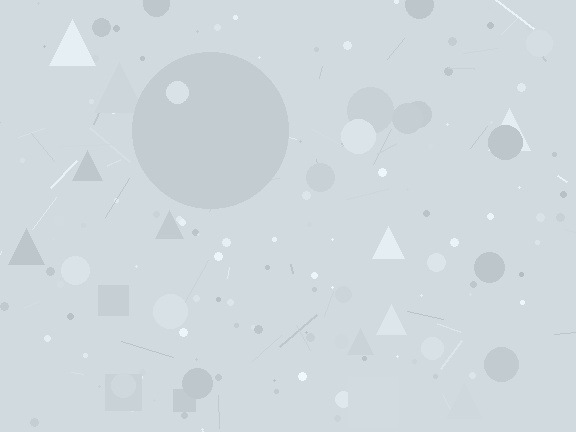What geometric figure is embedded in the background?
A circle is embedded in the background.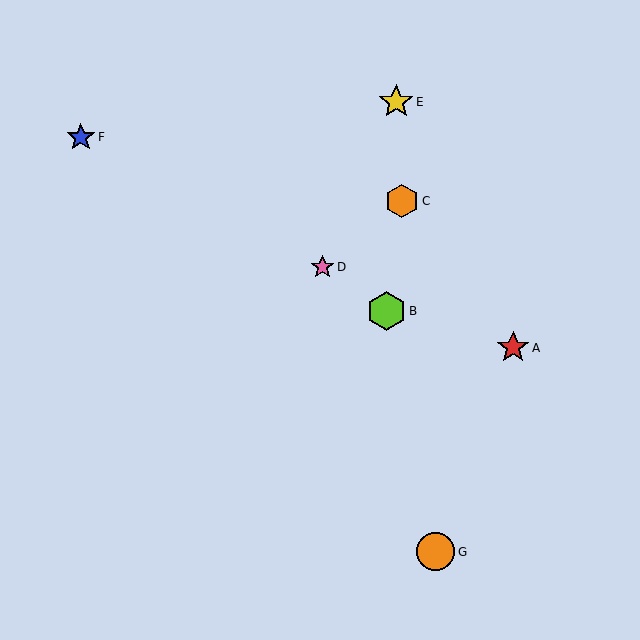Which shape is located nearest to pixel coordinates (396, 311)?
The lime hexagon (labeled B) at (387, 311) is nearest to that location.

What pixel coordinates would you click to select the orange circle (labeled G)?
Click at (436, 552) to select the orange circle G.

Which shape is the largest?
The lime hexagon (labeled B) is the largest.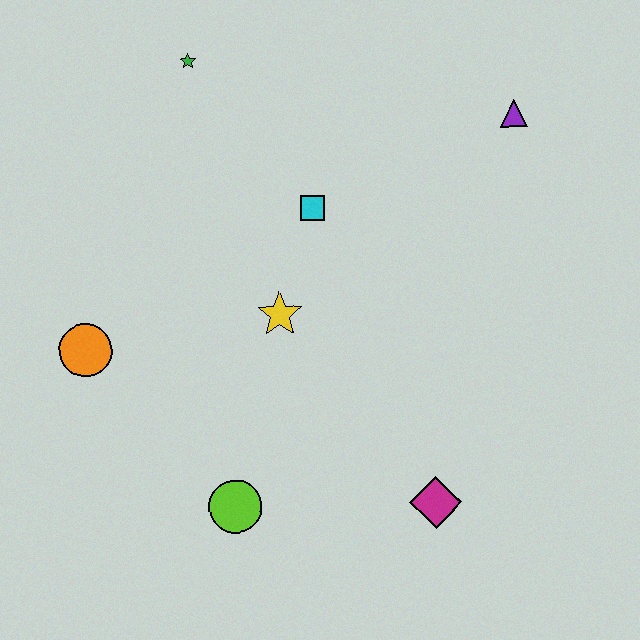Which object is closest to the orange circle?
The yellow star is closest to the orange circle.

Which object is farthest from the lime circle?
The purple triangle is farthest from the lime circle.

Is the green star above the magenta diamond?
Yes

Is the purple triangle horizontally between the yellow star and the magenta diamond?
No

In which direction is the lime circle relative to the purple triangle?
The lime circle is below the purple triangle.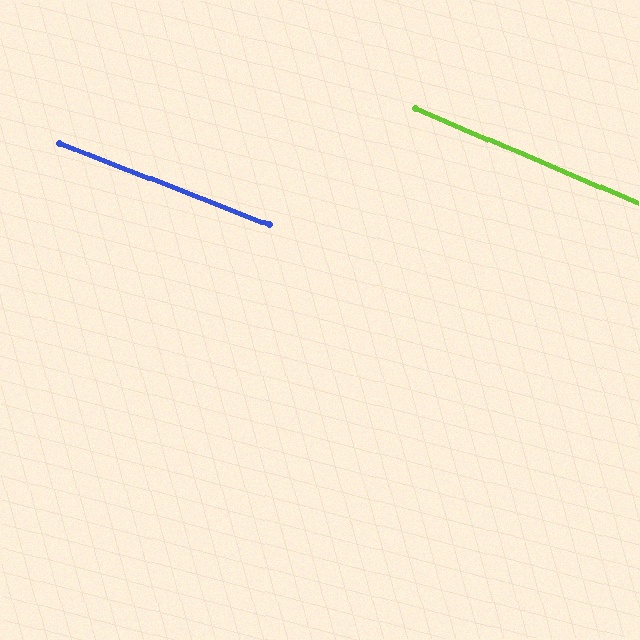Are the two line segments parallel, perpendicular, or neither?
Parallel — their directions differ by only 1.9°.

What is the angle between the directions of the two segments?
Approximately 2 degrees.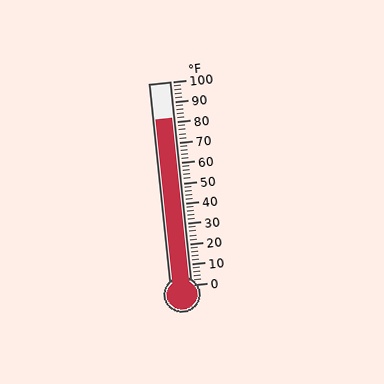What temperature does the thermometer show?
The thermometer shows approximately 82°F.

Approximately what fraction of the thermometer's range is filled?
The thermometer is filled to approximately 80% of its range.